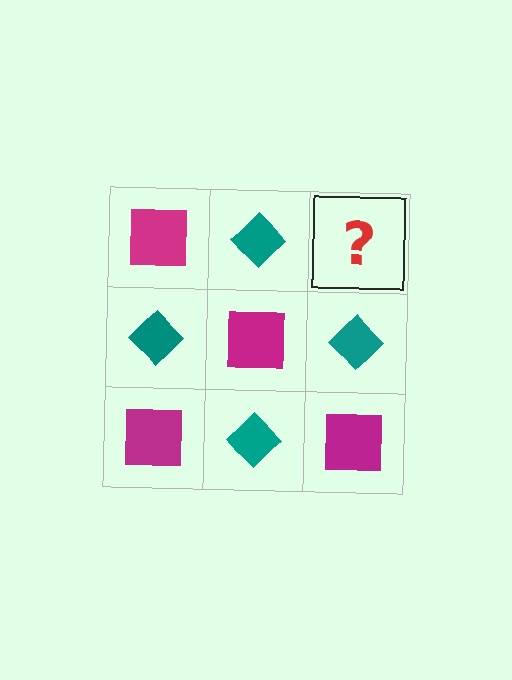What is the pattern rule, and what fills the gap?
The rule is that it alternates magenta square and teal diamond in a checkerboard pattern. The gap should be filled with a magenta square.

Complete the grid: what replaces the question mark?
The question mark should be replaced with a magenta square.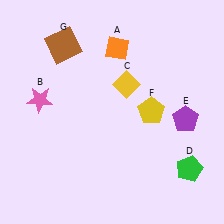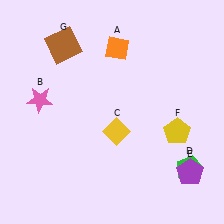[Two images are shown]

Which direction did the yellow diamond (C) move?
The yellow diamond (C) moved down.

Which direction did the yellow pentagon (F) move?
The yellow pentagon (F) moved right.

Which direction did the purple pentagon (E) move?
The purple pentagon (E) moved down.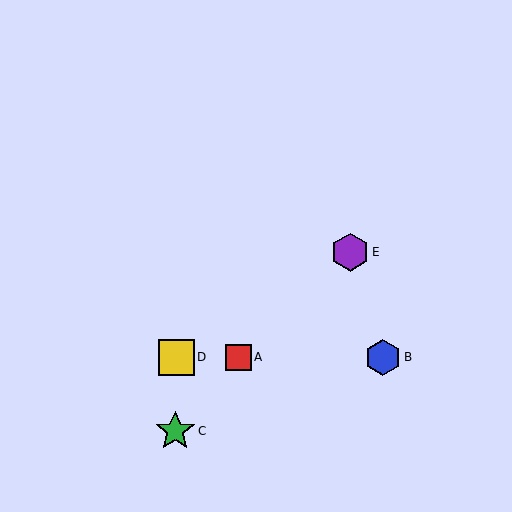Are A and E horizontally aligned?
No, A is at y≈357 and E is at y≈252.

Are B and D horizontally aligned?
Yes, both are at y≈357.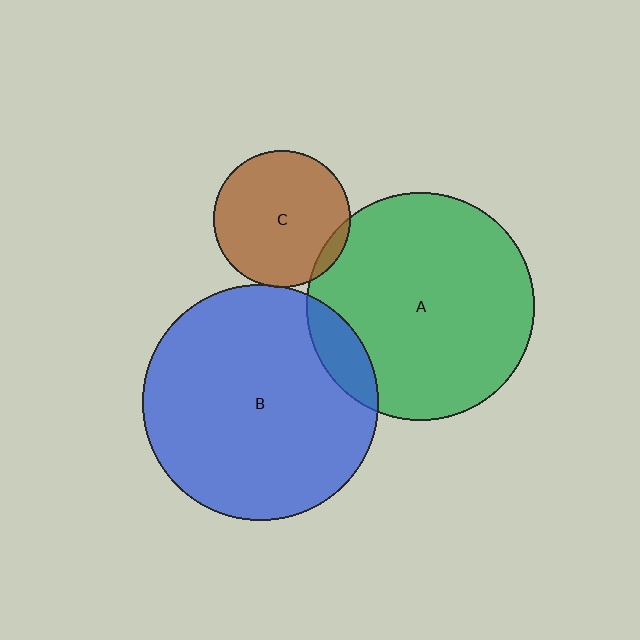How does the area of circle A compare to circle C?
Approximately 2.8 times.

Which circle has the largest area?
Circle B (blue).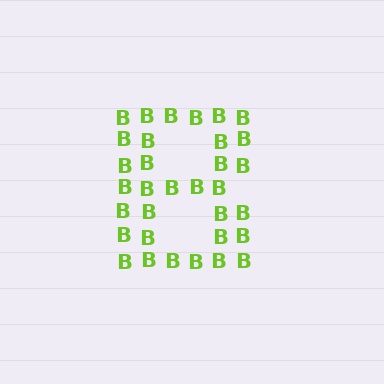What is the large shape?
The large shape is the letter B.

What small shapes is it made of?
It is made of small letter B's.